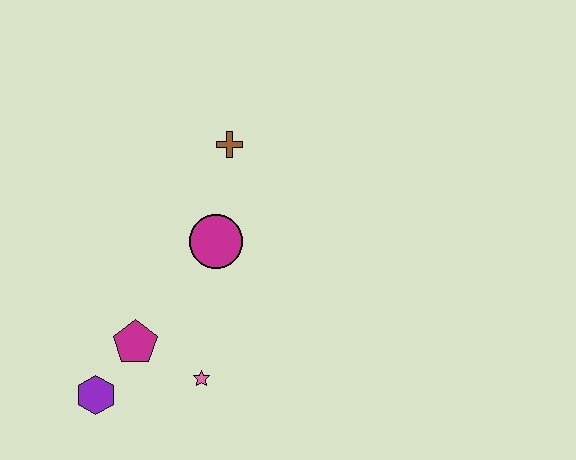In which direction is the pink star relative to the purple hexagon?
The pink star is to the right of the purple hexagon.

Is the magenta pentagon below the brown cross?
Yes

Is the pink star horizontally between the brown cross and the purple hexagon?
Yes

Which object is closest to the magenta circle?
The brown cross is closest to the magenta circle.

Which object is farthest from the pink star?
The brown cross is farthest from the pink star.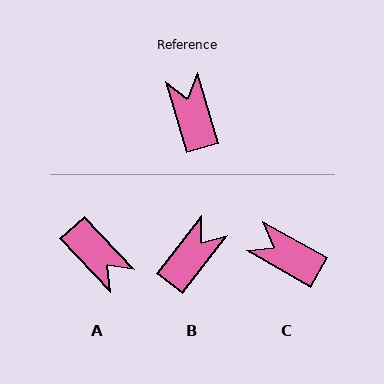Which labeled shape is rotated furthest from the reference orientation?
A, about 153 degrees away.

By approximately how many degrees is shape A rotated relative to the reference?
Approximately 153 degrees clockwise.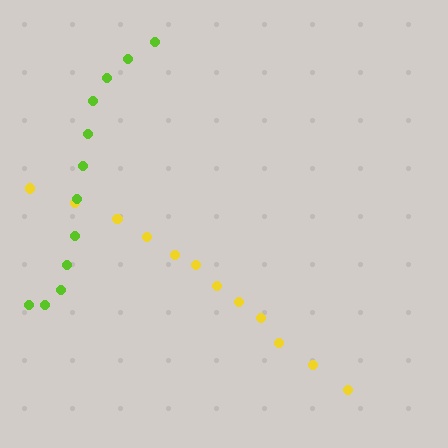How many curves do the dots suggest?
There are 2 distinct paths.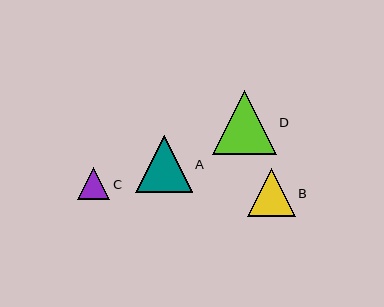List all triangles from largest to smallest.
From largest to smallest: D, A, B, C.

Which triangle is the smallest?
Triangle C is the smallest with a size of approximately 32 pixels.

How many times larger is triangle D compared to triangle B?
Triangle D is approximately 1.3 times the size of triangle B.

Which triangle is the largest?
Triangle D is the largest with a size of approximately 64 pixels.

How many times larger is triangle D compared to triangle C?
Triangle D is approximately 2.0 times the size of triangle C.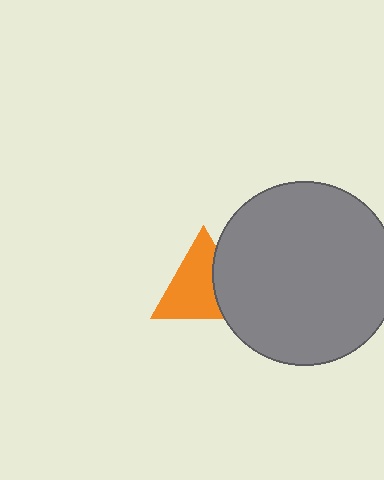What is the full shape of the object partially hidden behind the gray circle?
The partially hidden object is an orange triangle.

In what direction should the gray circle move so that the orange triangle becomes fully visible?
The gray circle should move right. That is the shortest direction to clear the overlap and leave the orange triangle fully visible.